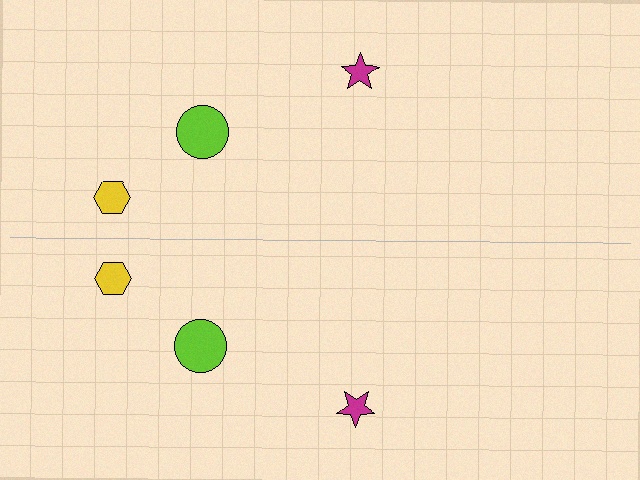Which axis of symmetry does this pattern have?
The pattern has a horizontal axis of symmetry running through the center of the image.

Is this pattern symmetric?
Yes, this pattern has bilateral (reflection) symmetry.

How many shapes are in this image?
There are 6 shapes in this image.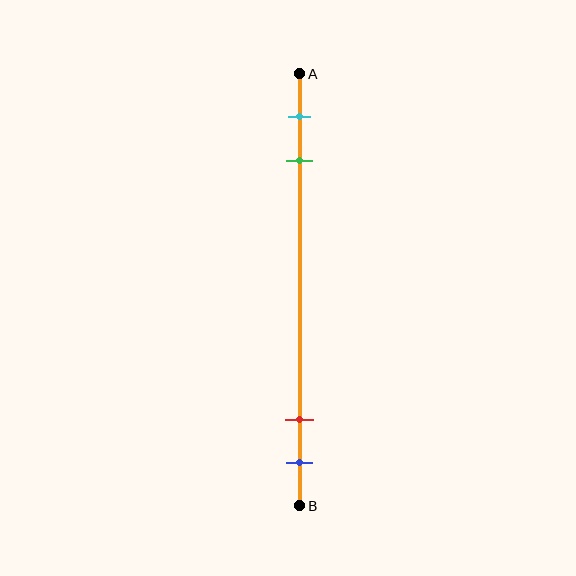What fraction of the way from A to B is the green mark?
The green mark is approximately 20% (0.2) of the way from A to B.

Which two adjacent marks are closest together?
The red and blue marks are the closest adjacent pair.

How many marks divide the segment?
There are 4 marks dividing the segment.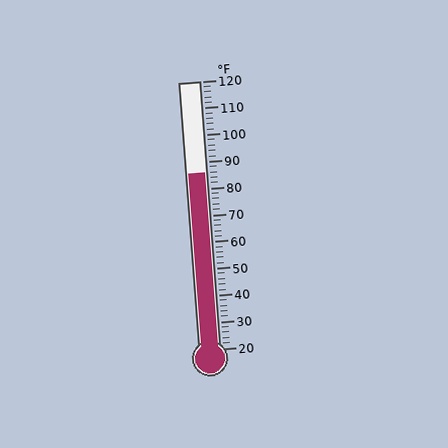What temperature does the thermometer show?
The thermometer shows approximately 86°F.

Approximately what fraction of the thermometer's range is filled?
The thermometer is filled to approximately 65% of its range.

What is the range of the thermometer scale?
The thermometer scale ranges from 20°F to 120°F.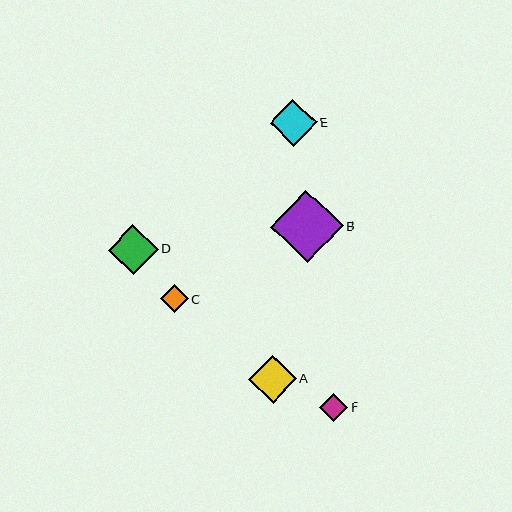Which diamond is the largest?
Diamond B is the largest with a size of approximately 73 pixels.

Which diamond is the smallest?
Diamond C is the smallest with a size of approximately 28 pixels.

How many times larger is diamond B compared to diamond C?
Diamond B is approximately 2.6 times the size of diamond C.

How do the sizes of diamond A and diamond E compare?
Diamond A and diamond E are approximately the same size.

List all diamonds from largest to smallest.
From largest to smallest: B, D, A, E, F, C.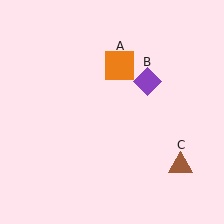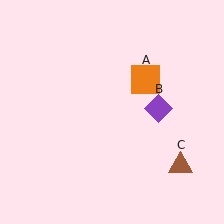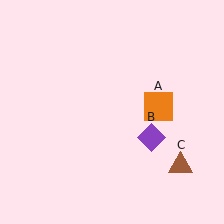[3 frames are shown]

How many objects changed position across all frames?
2 objects changed position: orange square (object A), purple diamond (object B).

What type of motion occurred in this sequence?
The orange square (object A), purple diamond (object B) rotated clockwise around the center of the scene.